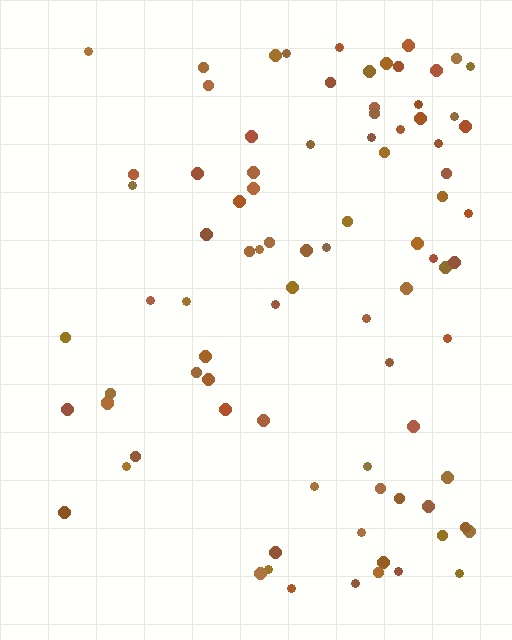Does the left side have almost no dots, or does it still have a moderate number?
Still a moderate number, just noticeably fewer than the right.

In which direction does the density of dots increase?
From left to right, with the right side densest.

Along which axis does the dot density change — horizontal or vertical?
Horizontal.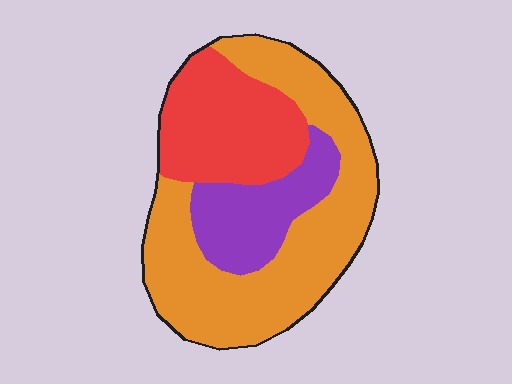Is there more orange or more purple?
Orange.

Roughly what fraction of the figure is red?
Red takes up about one quarter (1/4) of the figure.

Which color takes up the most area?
Orange, at roughly 55%.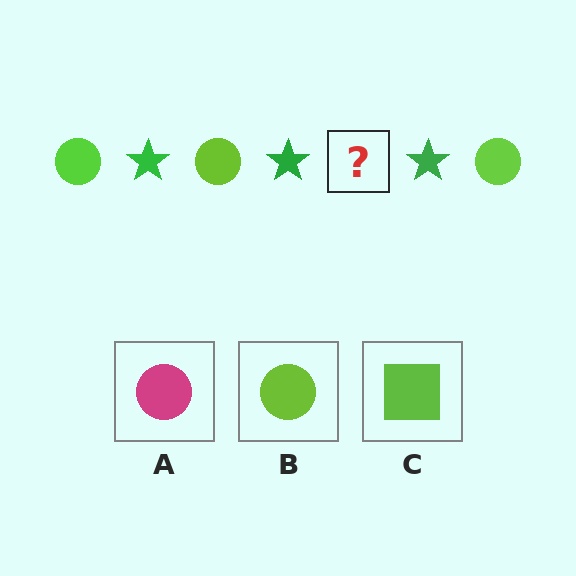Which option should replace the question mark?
Option B.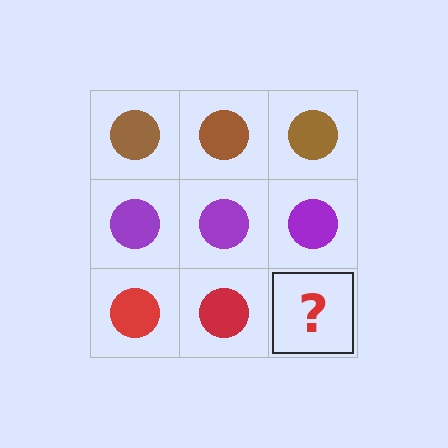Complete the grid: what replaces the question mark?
The question mark should be replaced with a red circle.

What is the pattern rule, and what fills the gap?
The rule is that each row has a consistent color. The gap should be filled with a red circle.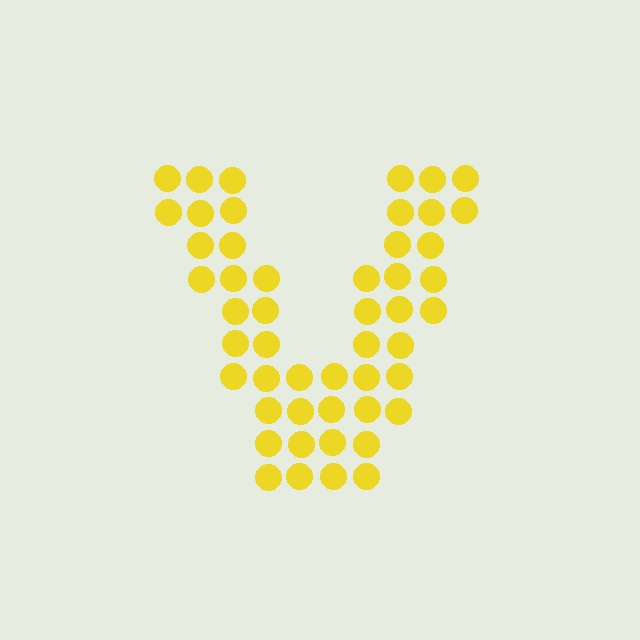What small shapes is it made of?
It is made of small circles.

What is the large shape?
The large shape is the letter V.